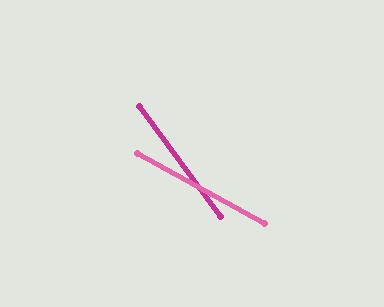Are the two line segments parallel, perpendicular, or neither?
Neither parallel nor perpendicular — they differ by about 25°.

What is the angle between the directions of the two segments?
Approximately 25 degrees.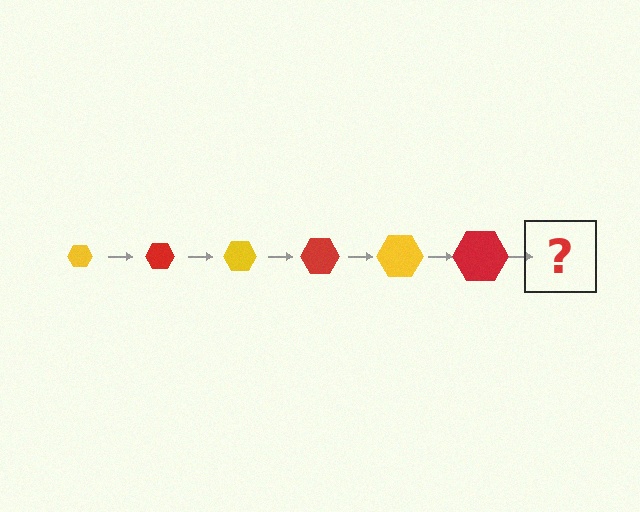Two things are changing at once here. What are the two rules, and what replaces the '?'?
The two rules are that the hexagon grows larger each step and the color cycles through yellow and red. The '?' should be a yellow hexagon, larger than the previous one.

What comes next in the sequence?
The next element should be a yellow hexagon, larger than the previous one.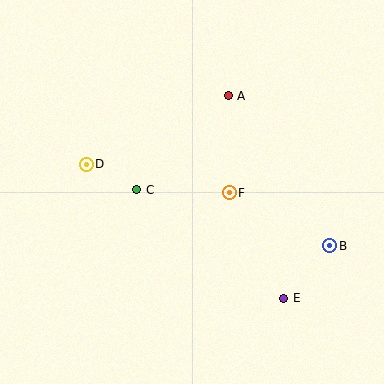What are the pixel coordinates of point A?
Point A is at (228, 96).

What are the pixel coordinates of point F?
Point F is at (229, 193).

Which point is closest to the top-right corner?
Point A is closest to the top-right corner.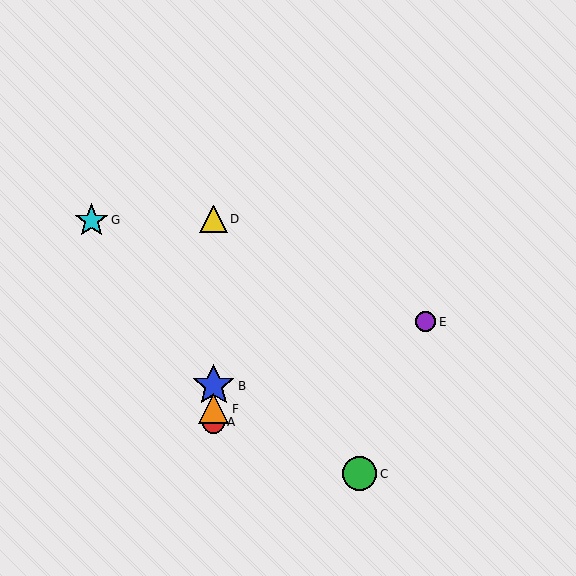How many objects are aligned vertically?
4 objects (A, B, D, F) are aligned vertically.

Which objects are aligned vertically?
Objects A, B, D, F are aligned vertically.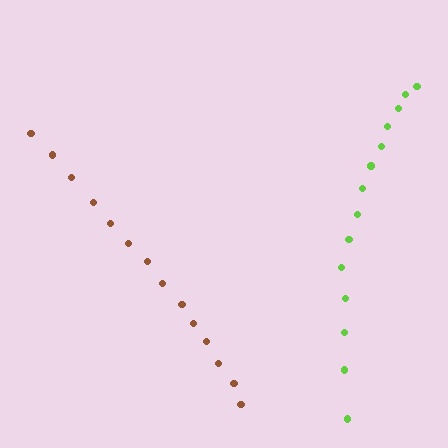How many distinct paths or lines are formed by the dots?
There are 2 distinct paths.